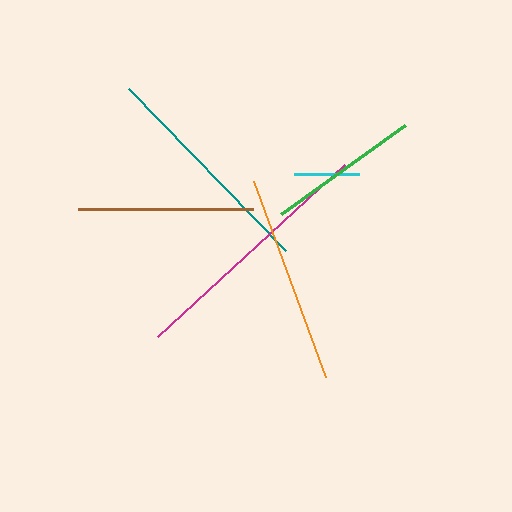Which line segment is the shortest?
The cyan line is the shortest at approximately 65 pixels.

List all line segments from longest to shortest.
From longest to shortest: magenta, teal, orange, brown, green, cyan.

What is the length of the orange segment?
The orange segment is approximately 209 pixels long.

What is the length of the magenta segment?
The magenta segment is approximately 255 pixels long.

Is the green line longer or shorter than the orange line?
The orange line is longer than the green line.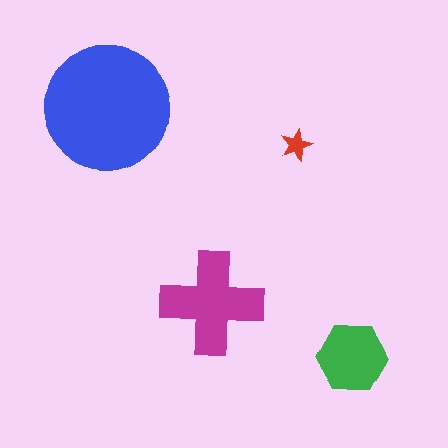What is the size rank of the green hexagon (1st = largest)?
3rd.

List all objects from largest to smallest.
The blue circle, the magenta cross, the green hexagon, the red star.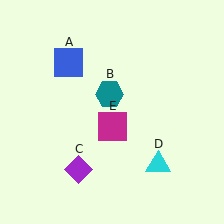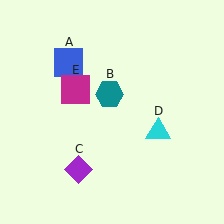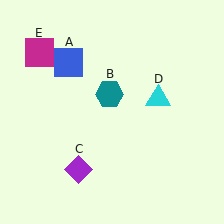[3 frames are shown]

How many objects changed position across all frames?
2 objects changed position: cyan triangle (object D), magenta square (object E).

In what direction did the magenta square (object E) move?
The magenta square (object E) moved up and to the left.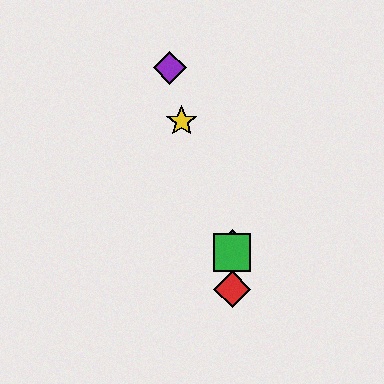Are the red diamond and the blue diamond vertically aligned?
Yes, both are at x≈232.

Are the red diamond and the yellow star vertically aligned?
No, the red diamond is at x≈232 and the yellow star is at x≈182.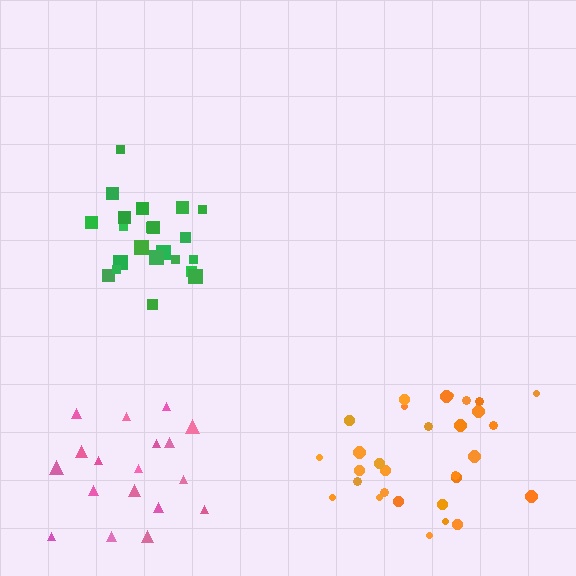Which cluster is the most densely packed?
Green.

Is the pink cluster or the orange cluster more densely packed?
Orange.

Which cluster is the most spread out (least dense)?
Pink.